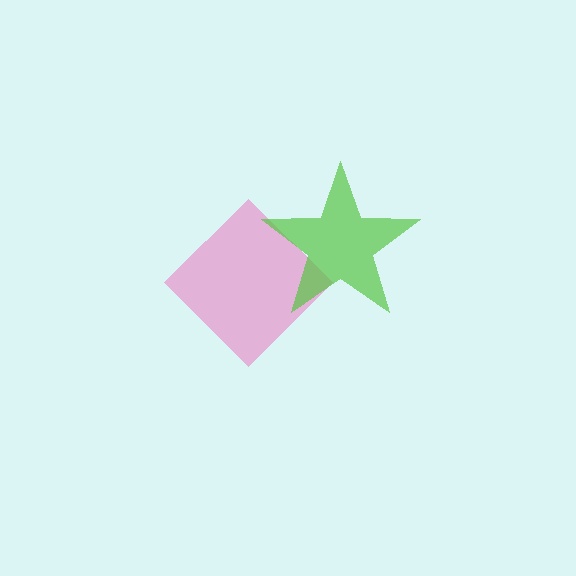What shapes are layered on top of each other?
The layered shapes are: a pink diamond, a lime star.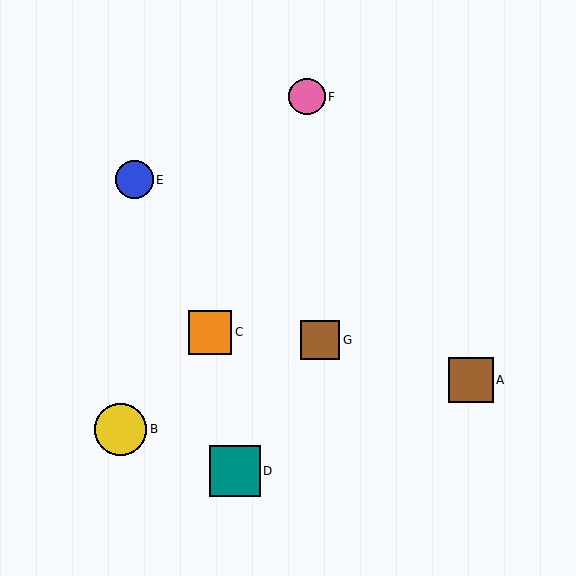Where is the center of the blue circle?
The center of the blue circle is at (134, 180).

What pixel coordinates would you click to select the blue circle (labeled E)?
Click at (134, 180) to select the blue circle E.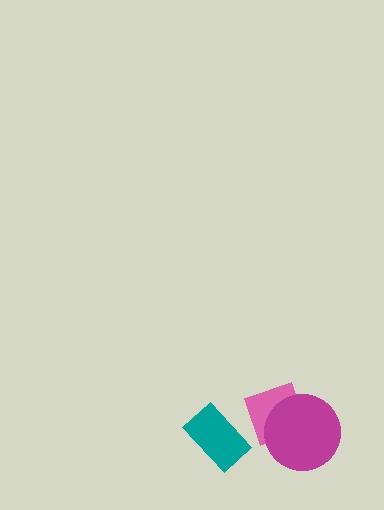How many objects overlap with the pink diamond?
1 object overlaps with the pink diamond.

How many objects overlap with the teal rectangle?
0 objects overlap with the teal rectangle.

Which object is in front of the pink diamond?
The magenta circle is in front of the pink diamond.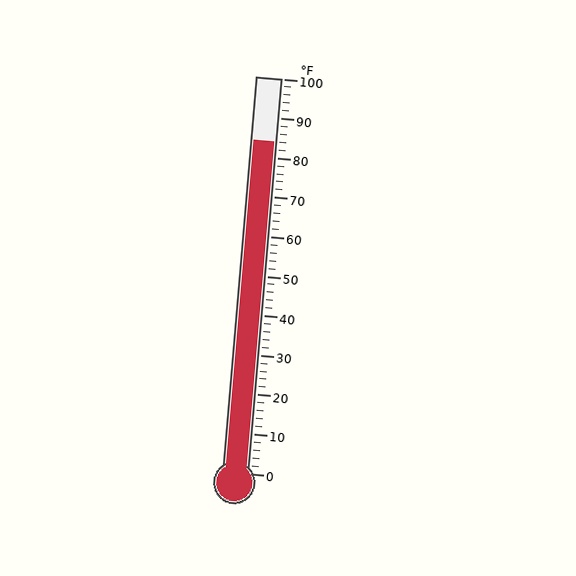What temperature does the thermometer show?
The thermometer shows approximately 84°F.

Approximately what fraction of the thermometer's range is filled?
The thermometer is filled to approximately 85% of its range.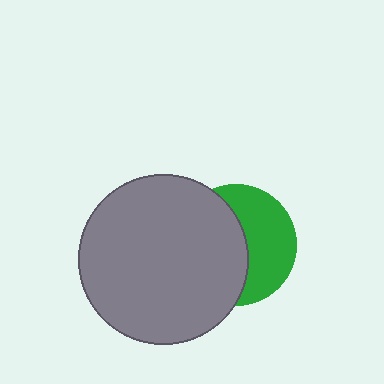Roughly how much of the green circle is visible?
About half of it is visible (roughly 46%).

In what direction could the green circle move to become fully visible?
The green circle could move right. That would shift it out from behind the gray circle entirely.